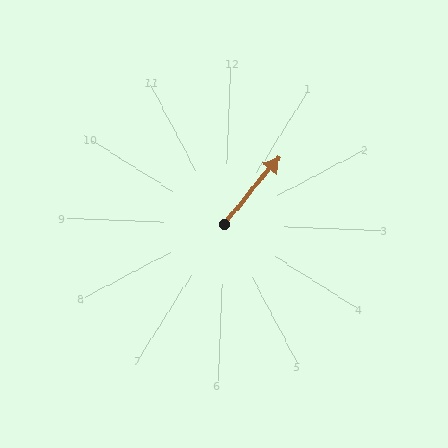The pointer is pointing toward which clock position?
Roughly 1 o'clock.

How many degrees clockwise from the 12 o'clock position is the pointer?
Approximately 37 degrees.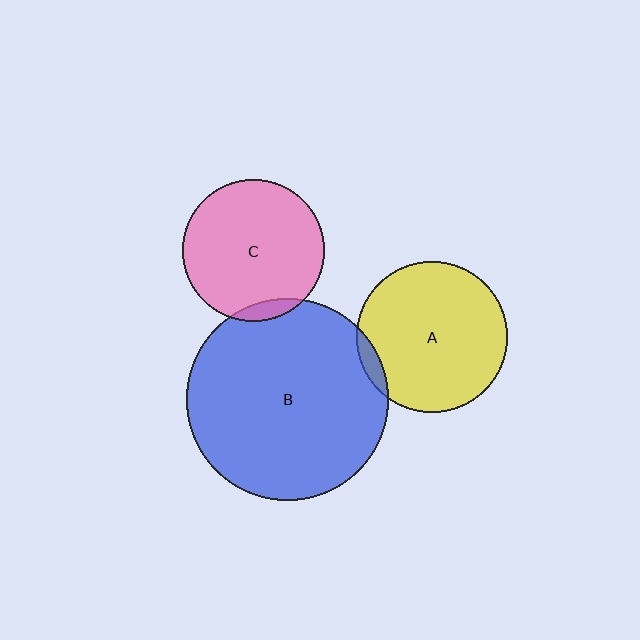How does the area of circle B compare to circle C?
Approximately 2.0 times.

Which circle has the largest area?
Circle B (blue).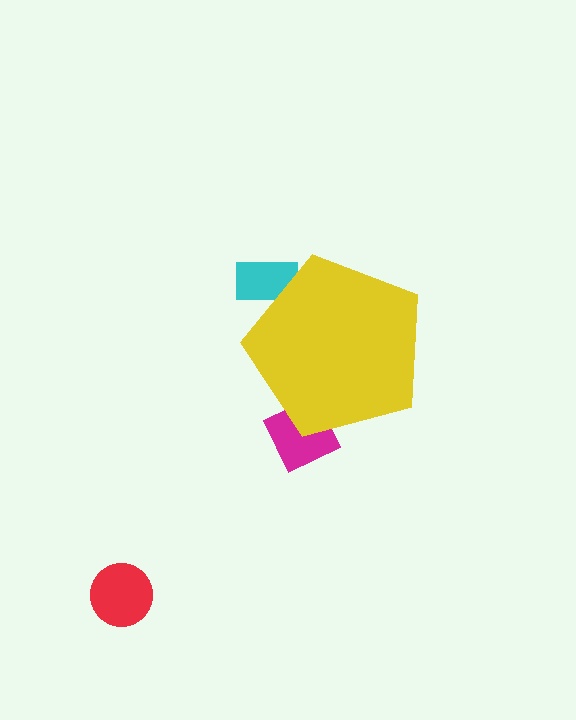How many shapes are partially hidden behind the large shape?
2 shapes are partially hidden.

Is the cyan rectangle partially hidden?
Yes, the cyan rectangle is partially hidden behind the yellow pentagon.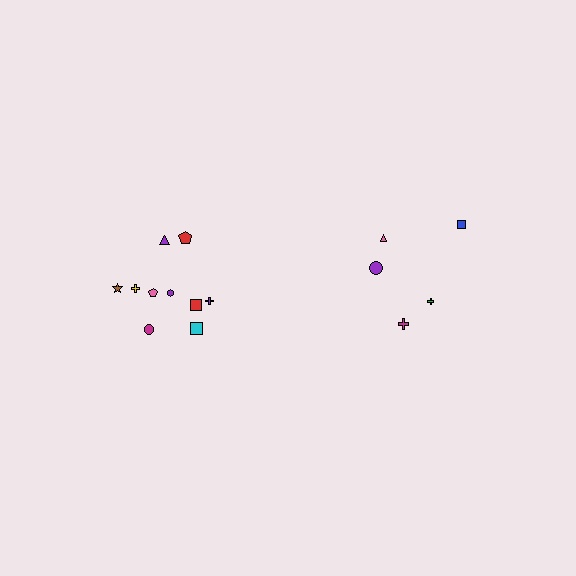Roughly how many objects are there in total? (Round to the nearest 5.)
Roughly 15 objects in total.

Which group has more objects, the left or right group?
The left group.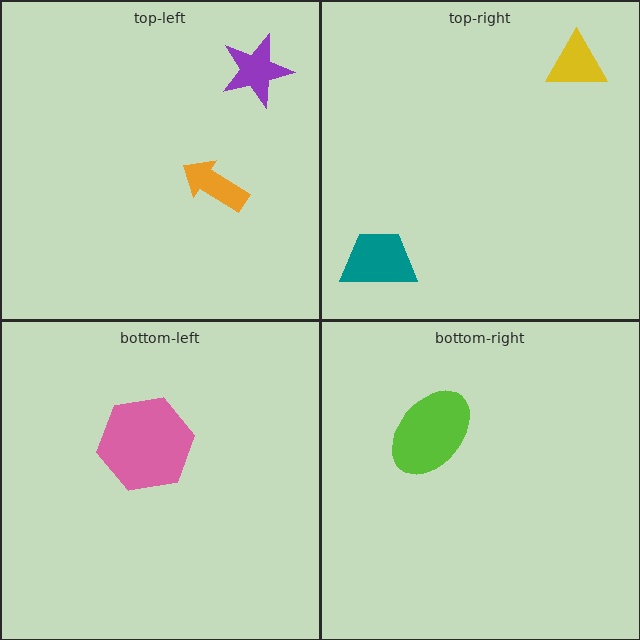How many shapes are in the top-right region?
2.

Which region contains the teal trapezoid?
The top-right region.